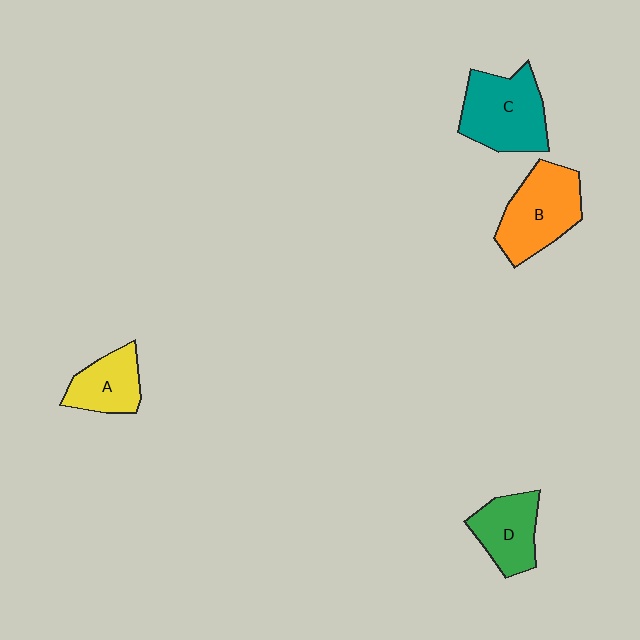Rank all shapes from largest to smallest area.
From largest to smallest: C (teal), B (orange), D (green), A (yellow).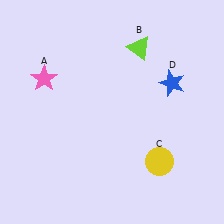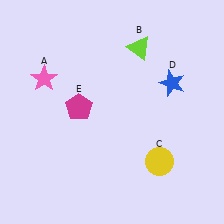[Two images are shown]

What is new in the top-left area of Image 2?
A magenta pentagon (E) was added in the top-left area of Image 2.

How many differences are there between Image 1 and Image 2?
There is 1 difference between the two images.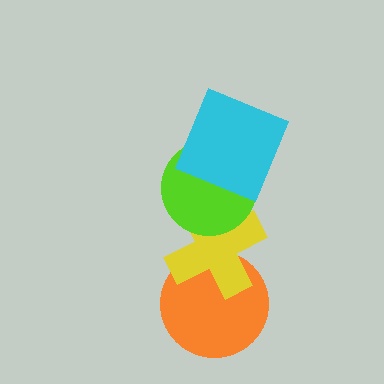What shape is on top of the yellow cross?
The lime circle is on top of the yellow cross.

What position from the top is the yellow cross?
The yellow cross is 3rd from the top.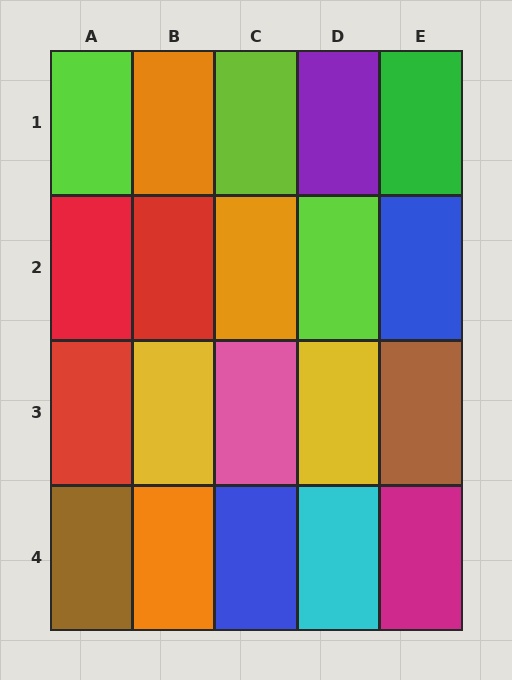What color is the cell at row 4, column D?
Cyan.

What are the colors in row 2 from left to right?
Red, red, orange, lime, blue.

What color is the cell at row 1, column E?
Green.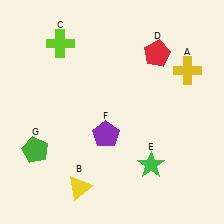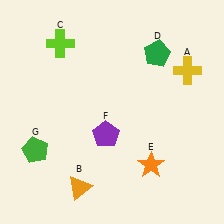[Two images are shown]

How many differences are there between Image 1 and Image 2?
There are 3 differences between the two images.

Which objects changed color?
B changed from yellow to orange. D changed from red to green. E changed from green to orange.